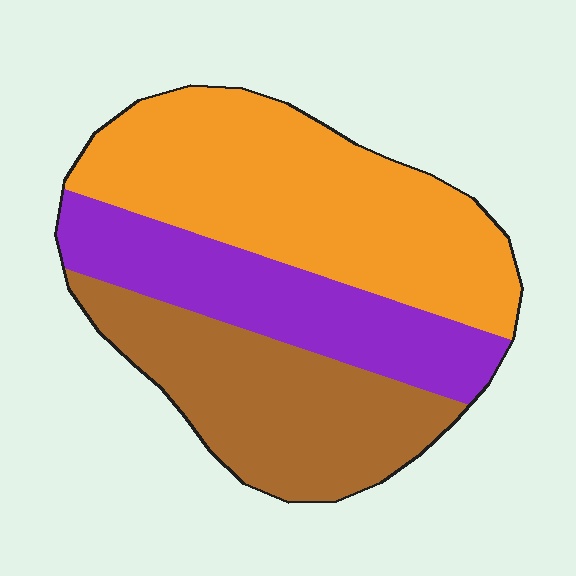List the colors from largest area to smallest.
From largest to smallest: orange, brown, purple.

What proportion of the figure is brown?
Brown takes up between a sixth and a third of the figure.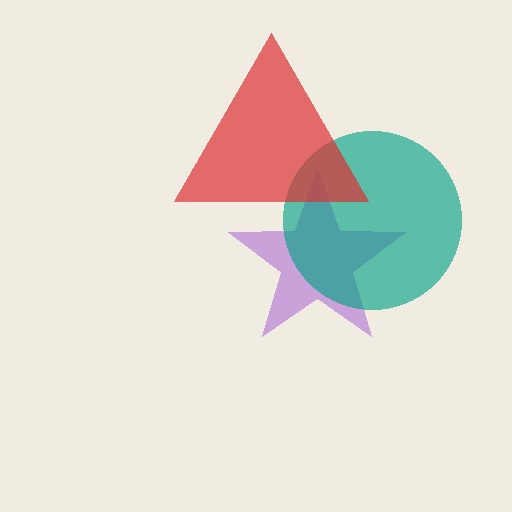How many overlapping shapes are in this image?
There are 3 overlapping shapes in the image.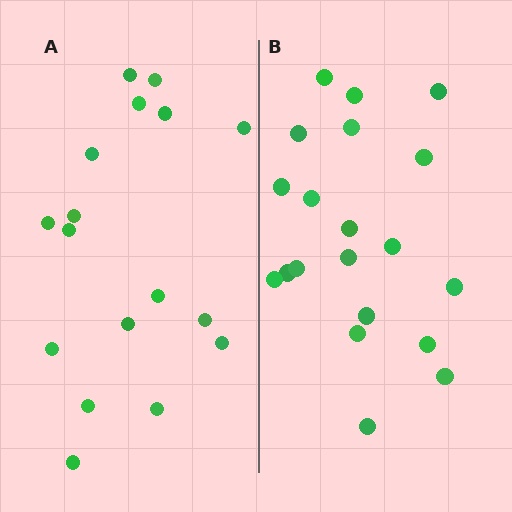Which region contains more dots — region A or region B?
Region B (the right region) has more dots.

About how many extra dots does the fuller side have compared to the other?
Region B has just a few more — roughly 2 or 3 more dots than region A.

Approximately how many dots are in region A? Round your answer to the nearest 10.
About 20 dots. (The exact count is 17, which rounds to 20.)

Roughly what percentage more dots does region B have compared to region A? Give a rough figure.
About 20% more.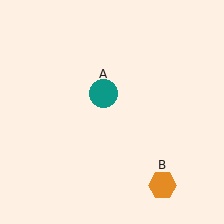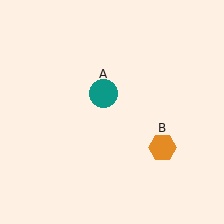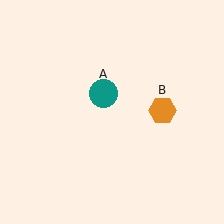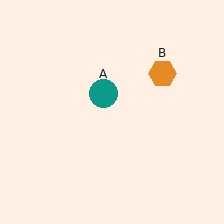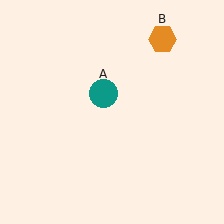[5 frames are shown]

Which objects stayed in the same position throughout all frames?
Teal circle (object A) remained stationary.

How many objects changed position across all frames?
1 object changed position: orange hexagon (object B).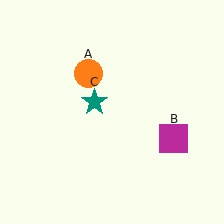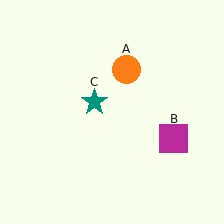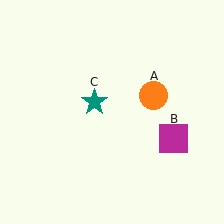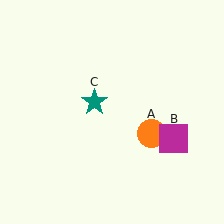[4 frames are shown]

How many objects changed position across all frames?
1 object changed position: orange circle (object A).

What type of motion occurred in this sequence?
The orange circle (object A) rotated clockwise around the center of the scene.